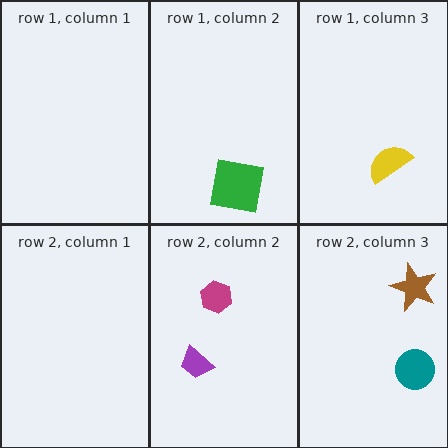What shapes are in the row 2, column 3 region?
The brown star, the teal circle.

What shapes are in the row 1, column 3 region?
The yellow semicircle.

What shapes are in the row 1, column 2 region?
The green square.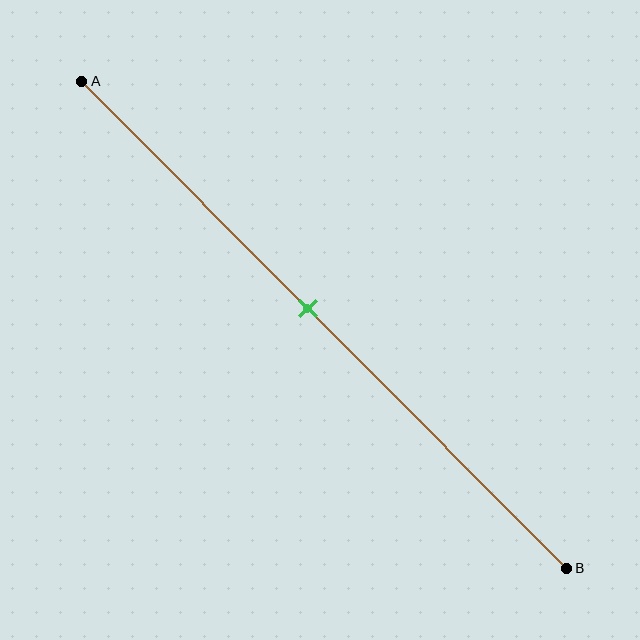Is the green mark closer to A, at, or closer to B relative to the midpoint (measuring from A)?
The green mark is closer to point A than the midpoint of segment AB.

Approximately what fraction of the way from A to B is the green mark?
The green mark is approximately 45% of the way from A to B.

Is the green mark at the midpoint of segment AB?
No, the mark is at about 45% from A, not at the 50% midpoint.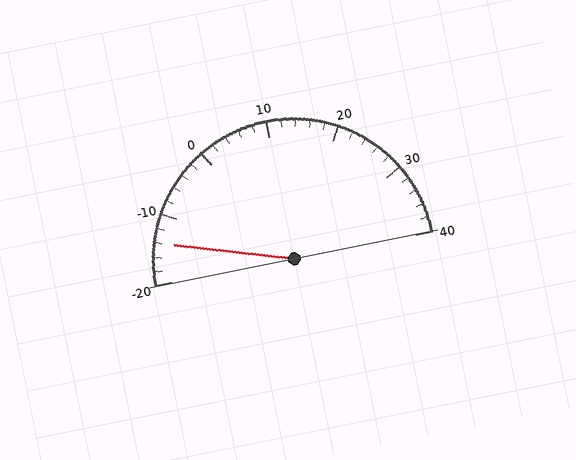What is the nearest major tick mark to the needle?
The nearest major tick mark is -10.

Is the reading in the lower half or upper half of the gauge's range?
The reading is in the lower half of the range (-20 to 40).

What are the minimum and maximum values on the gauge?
The gauge ranges from -20 to 40.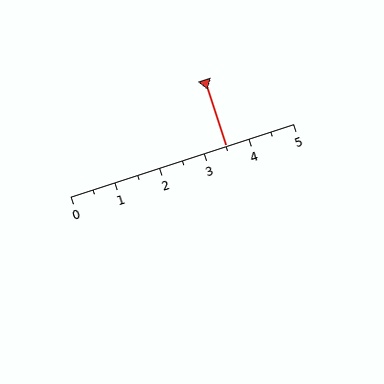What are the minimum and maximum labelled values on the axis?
The axis runs from 0 to 5.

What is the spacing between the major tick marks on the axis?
The major ticks are spaced 1 apart.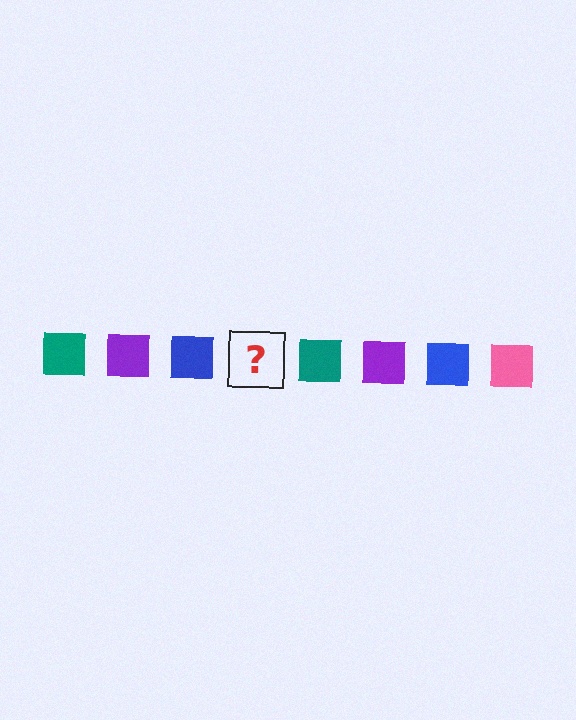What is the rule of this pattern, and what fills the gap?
The rule is that the pattern cycles through teal, purple, blue, pink squares. The gap should be filled with a pink square.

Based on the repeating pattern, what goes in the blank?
The blank should be a pink square.